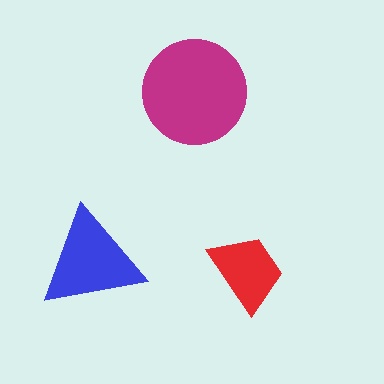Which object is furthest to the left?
The blue triangle is leftmost.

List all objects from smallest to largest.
The red trapezoid, the blue triangle, the magenta circle.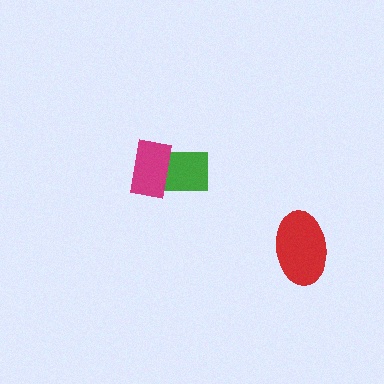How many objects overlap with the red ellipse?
0 objects overlap with the red ellipse.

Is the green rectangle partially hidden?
Yes, it is partially covered by another shape.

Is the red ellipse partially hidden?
No, no other shape covers it.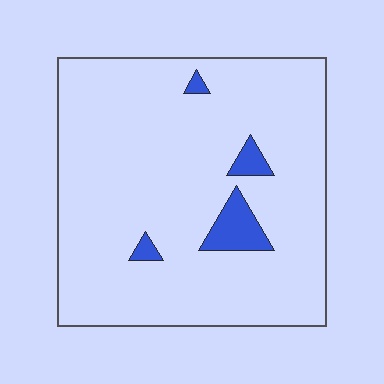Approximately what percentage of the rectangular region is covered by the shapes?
Approximately 5%.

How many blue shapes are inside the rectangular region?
4.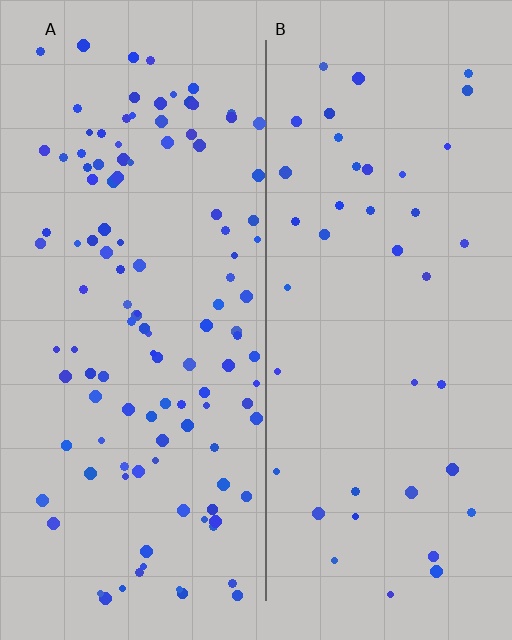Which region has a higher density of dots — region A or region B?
A (the left).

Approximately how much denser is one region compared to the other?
Approximately 2.9× — region A over region B.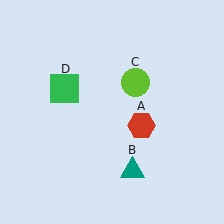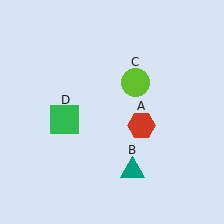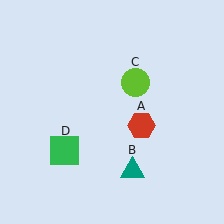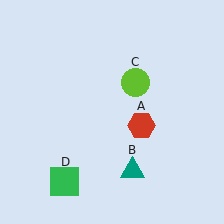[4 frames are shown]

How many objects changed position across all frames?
1 object changed position: green square (object D).